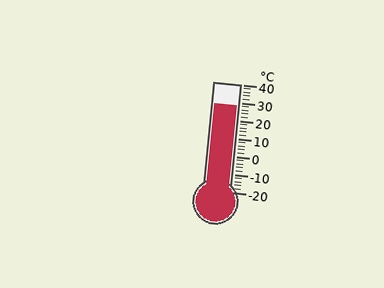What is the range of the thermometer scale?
The thermometer scale ranges from -20°C to 40°C.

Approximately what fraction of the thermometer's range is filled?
The thermometer is filled to approximately 80% of its range.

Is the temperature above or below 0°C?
The temperature is above 0°C.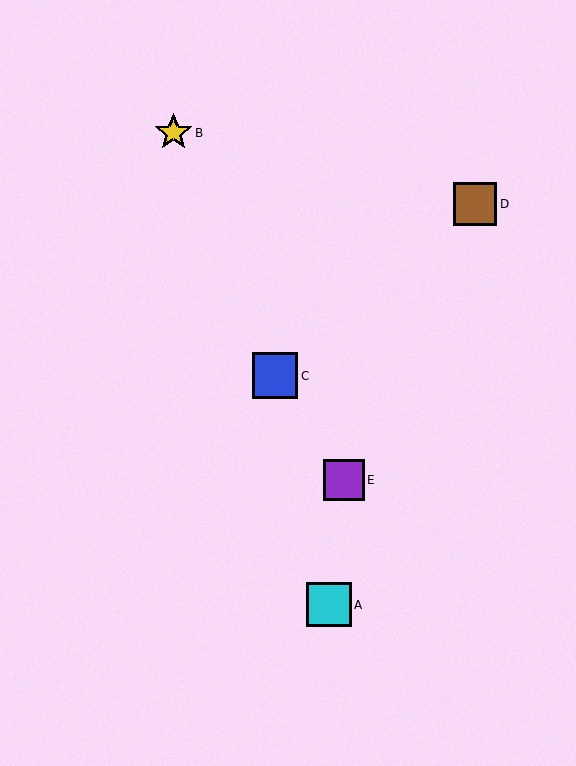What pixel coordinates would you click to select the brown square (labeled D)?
Click at (475, 204) to select the brown square D.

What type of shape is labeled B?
Shape B is a yellow star.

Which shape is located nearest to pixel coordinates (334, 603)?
The cyan square (labeled A) at (329, 605) is nearest to that location.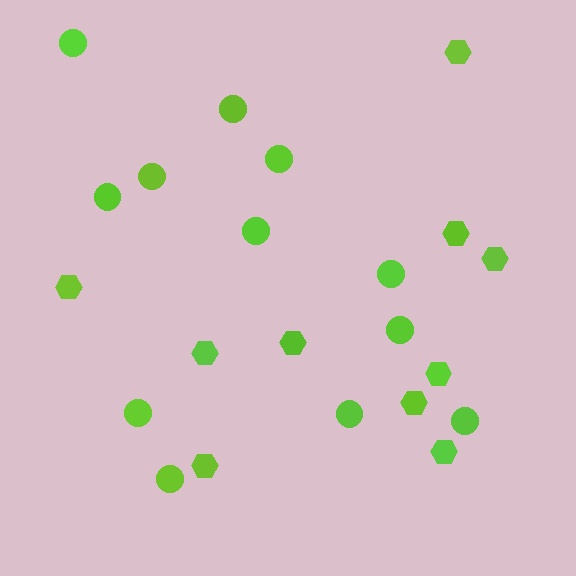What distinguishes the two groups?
There are 2 groups: one group of circles (12) and one group of hexagons (10).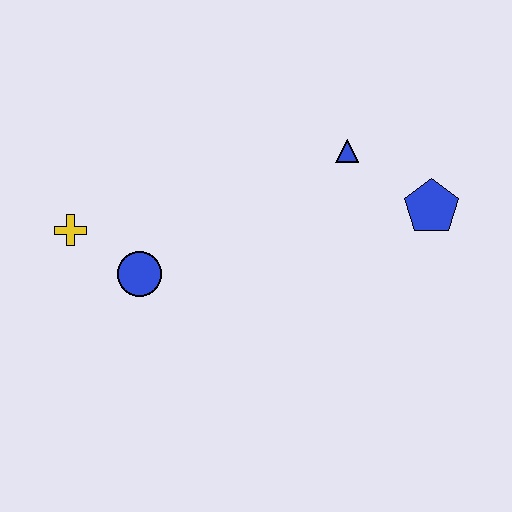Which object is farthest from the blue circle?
The blue pentagon is farthest from the blue circle.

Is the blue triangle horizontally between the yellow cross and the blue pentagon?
Yes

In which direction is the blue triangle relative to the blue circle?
The blue triangle is to the right of the blue circle.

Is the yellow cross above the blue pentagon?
No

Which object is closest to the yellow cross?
The blue circle is closest to the yellow cross.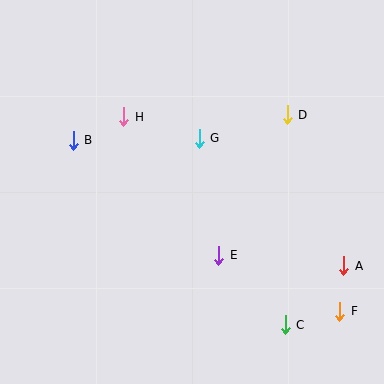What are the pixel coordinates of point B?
Point B is at (73, 140).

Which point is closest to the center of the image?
Point G at (199, 138) is closest to the center.